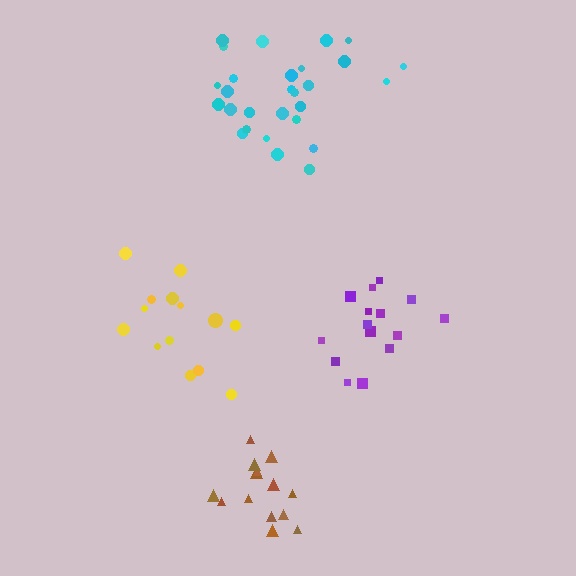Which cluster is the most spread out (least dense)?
Cyan.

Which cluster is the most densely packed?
Brown.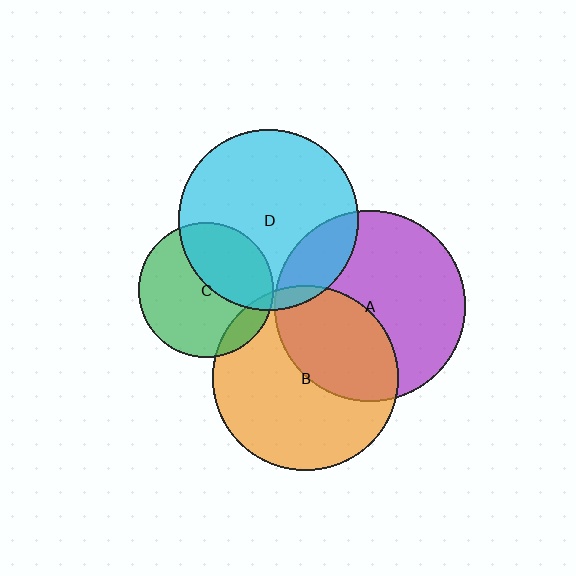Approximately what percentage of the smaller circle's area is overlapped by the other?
Approximately 20%.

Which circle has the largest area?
Circle A (purple).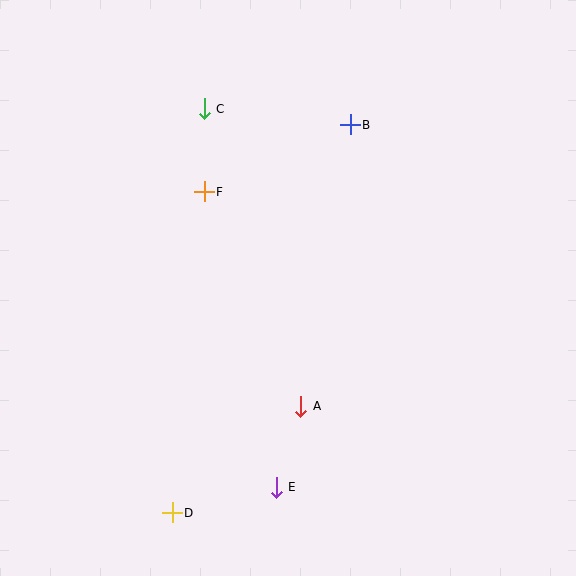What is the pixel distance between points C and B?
The distance between C and B is 147 pixels.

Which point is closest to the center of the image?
Point A at (301, 406) is closest to the center.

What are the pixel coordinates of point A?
Point A is at (301, 406).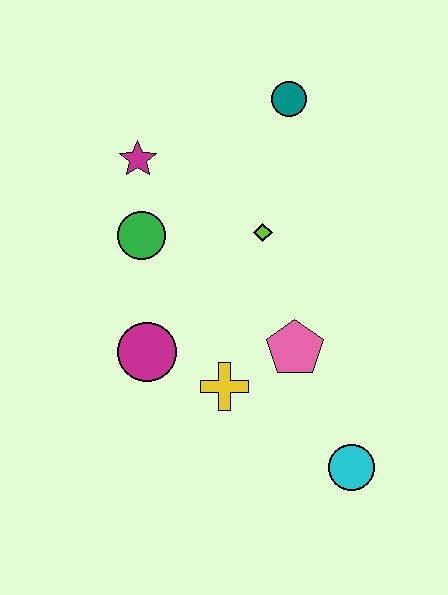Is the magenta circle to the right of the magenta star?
Yes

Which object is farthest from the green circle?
The cyan circle is farthest from the green circle.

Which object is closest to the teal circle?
The lime diamond is closest to the teal circle.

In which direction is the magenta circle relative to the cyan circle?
The magenta circle is to the left of the cyan circle.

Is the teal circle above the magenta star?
Yes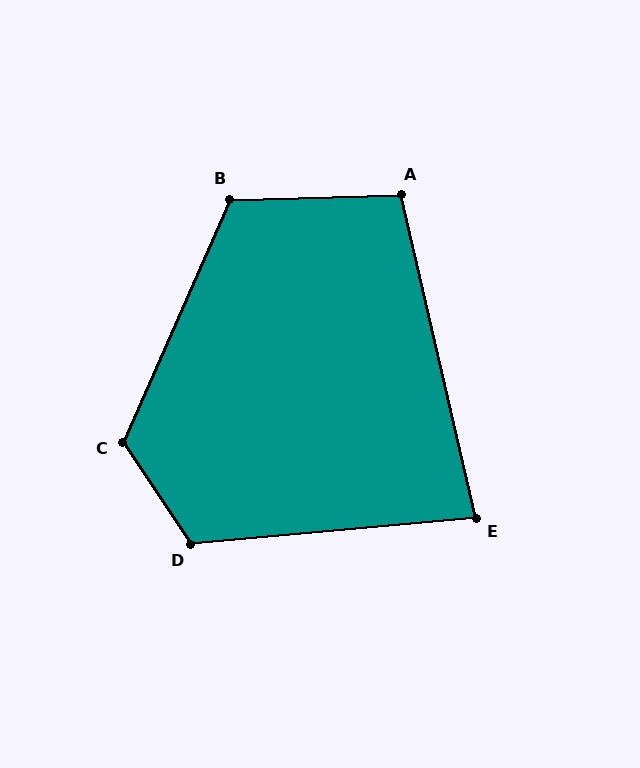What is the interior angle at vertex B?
Approximately 115 degrees (obtuse).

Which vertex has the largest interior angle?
C, at approximately 123 degrees.